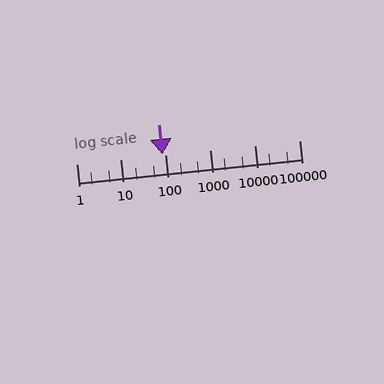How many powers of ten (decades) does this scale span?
The scale spans 5 decades, from 1 to 100000.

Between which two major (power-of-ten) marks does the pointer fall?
The pointer is between 10 and 100.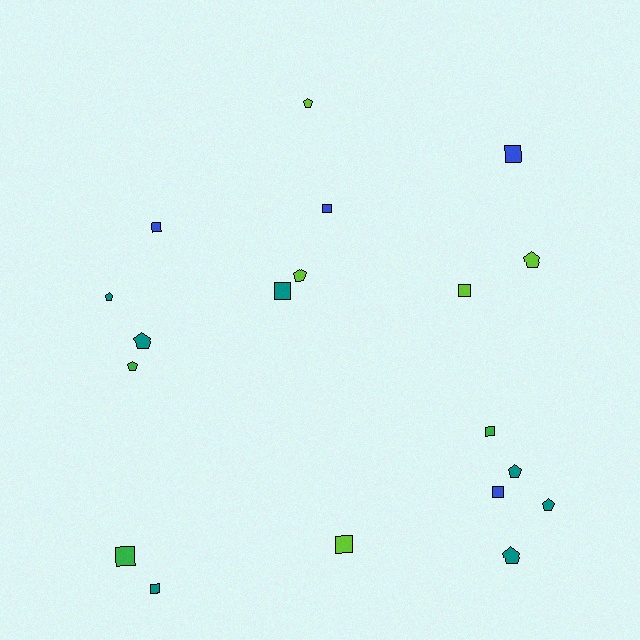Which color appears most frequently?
Teal, with 7 objects.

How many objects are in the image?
There are 19 objects.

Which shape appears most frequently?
Square, with 10 objects.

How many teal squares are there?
There are 2 teal squares.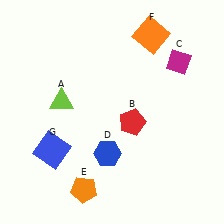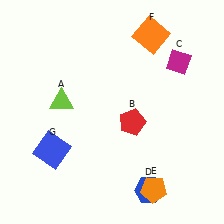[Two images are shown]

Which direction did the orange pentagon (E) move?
The orange pentagon (E) moved right.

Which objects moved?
The objects that moved are: the blue hexagon (D), the orange pentagon (E).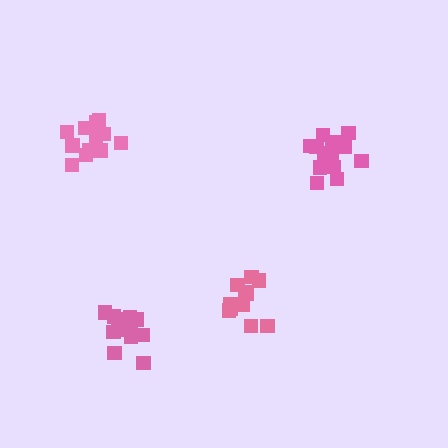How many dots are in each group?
Group 1: 17 dots, Group 2: 11 dots, Group 3: 14 dots, Group 4: 13 dots (55 total).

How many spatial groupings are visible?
There are 4 spatial groupings.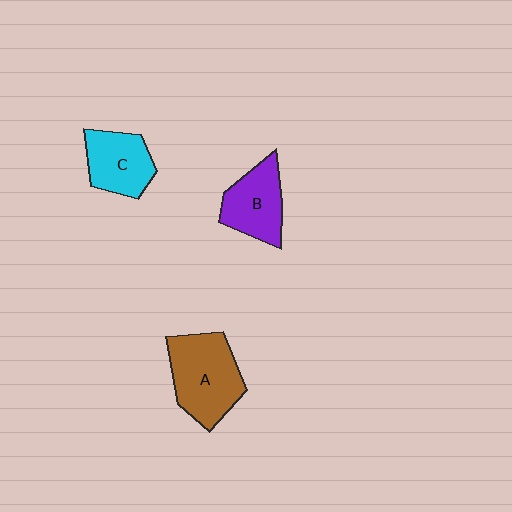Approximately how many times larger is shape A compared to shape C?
Approximately 1.4 times.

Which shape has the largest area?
Shape A (brown).